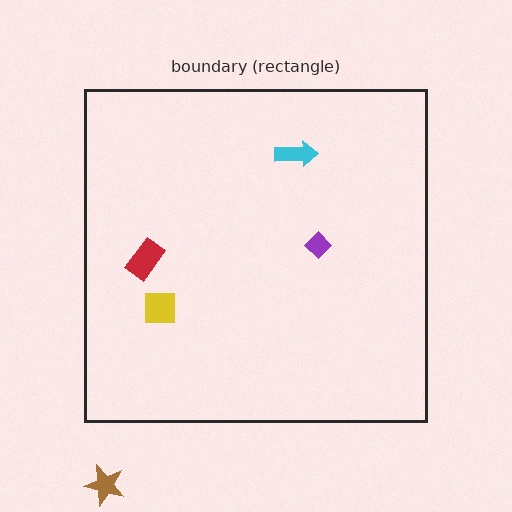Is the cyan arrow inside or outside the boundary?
Inside.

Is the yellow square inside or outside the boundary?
Inside.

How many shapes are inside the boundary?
4 inside, 1 outside.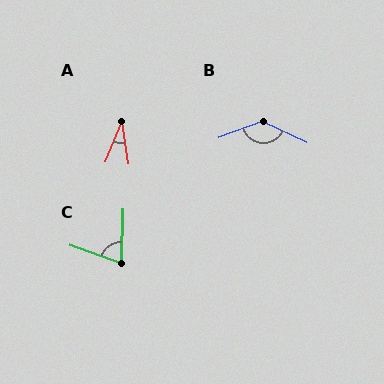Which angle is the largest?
B, at approximately 134 degrees.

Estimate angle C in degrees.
Approximately 71 degrees.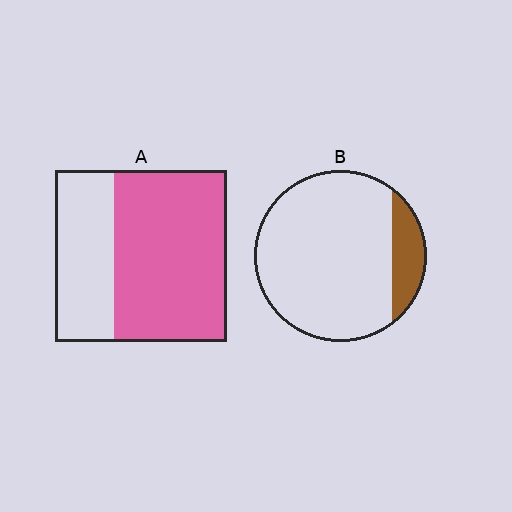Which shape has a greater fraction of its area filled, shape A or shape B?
Shape A.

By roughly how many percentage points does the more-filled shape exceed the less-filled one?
By roughly 50 percentage points (A over B).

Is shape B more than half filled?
No.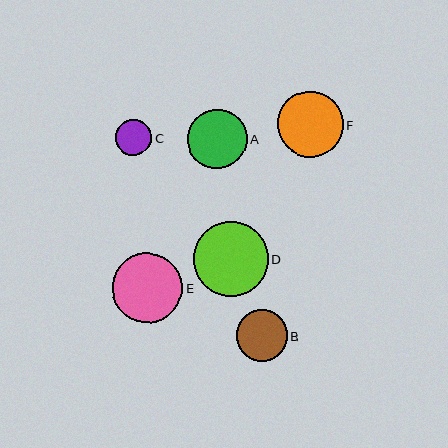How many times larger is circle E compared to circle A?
Circle E is approximately 1.2 times the size of circle A.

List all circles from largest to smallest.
From largest to smallest: D, E, F, A, B, C.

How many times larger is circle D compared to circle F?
Circle D is approximately 1.1 times the size of circle F.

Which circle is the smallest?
Circle C is the smallest with a size of approximately 37 pixels.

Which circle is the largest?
Circle D is the largest with a size of approximately 75 pixels.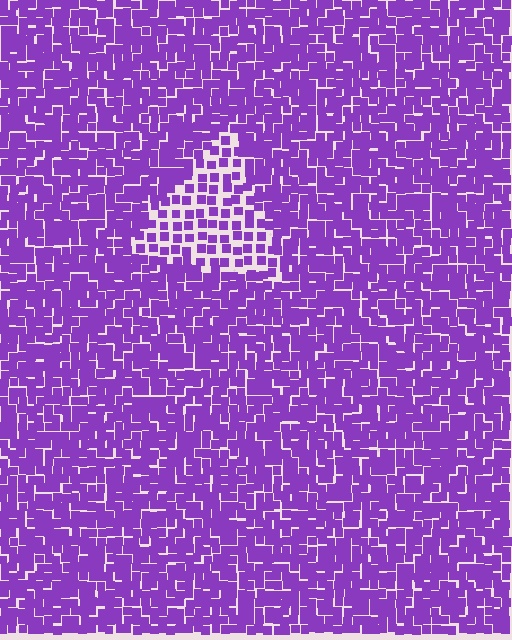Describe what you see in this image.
The image contains small purple elements arranged at two different densities. A triangle-shaped region is visible where the elements are less densely packed than the surrounding area.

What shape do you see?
I see a triangle.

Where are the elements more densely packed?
The elements are more densely packed outside the triangle boundary.